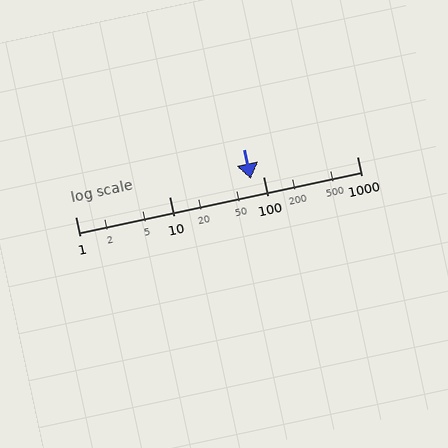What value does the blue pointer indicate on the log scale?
The pointer indicates approximately 74.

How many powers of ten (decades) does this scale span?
The scale spans 3 decades, from 1 to 1000.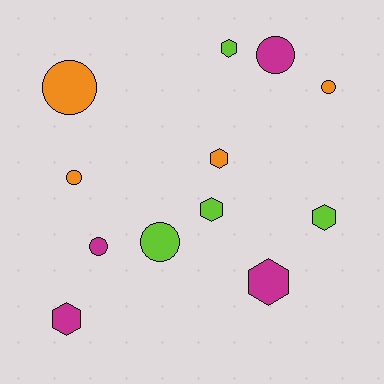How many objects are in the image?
There are 12 objects.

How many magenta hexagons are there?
There are 2 magenta hexagons.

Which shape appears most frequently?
Hexagon, with 6 objects.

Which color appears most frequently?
Lime, with 4 objects.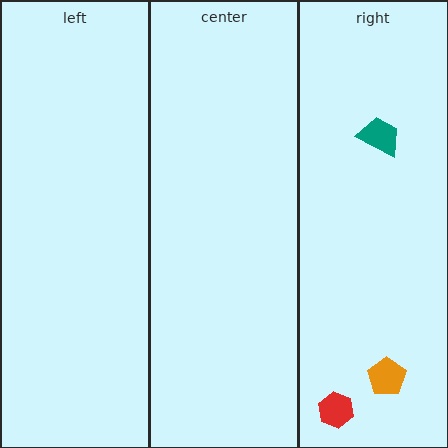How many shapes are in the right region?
3.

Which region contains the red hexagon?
The right region.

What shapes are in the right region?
The teal trapezoid, the orange pentagon, the red hexagon.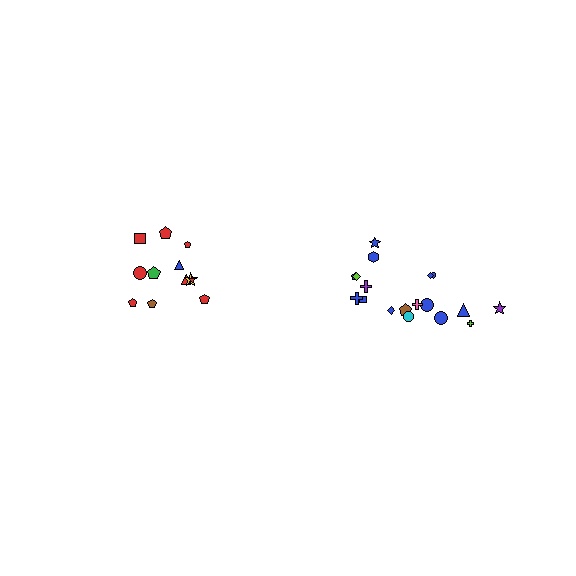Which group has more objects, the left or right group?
The right group.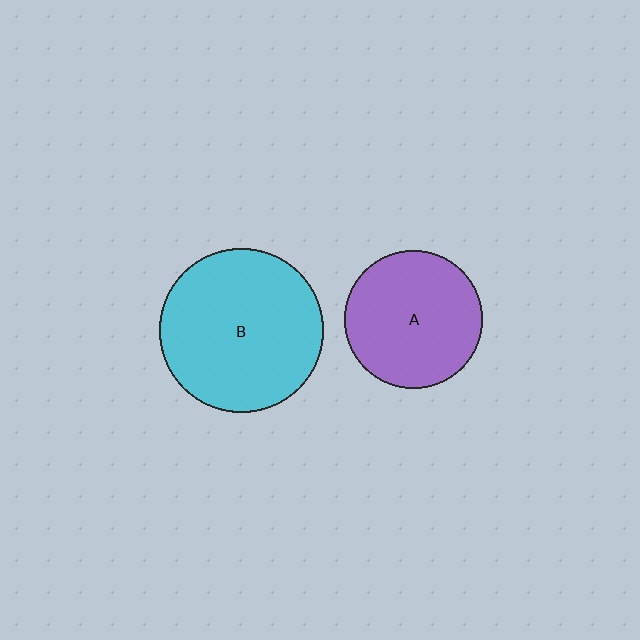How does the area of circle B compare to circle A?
Approximately 1.4 times.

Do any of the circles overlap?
No, none of the circles overlap.